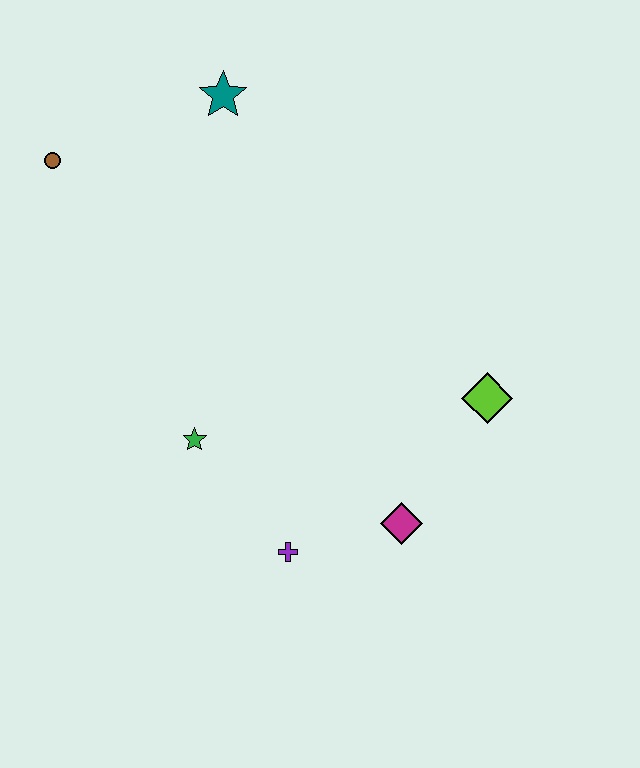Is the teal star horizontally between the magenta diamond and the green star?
Yes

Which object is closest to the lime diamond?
The magenta diamond is closest to the lime diamond.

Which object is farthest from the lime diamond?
The brown circle is farthest from the lime diamond.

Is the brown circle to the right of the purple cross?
No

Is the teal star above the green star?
Yes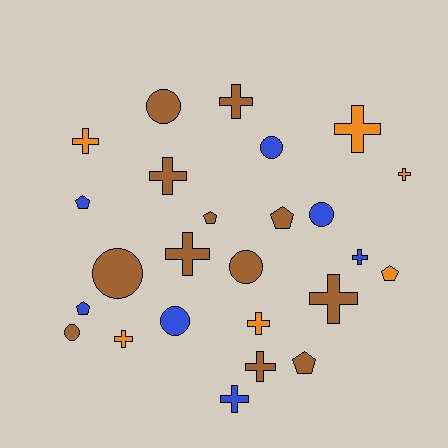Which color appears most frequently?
Brown, with 12 objects.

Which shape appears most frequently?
Cross, with 12 objects.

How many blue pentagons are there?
There are 2 blue pentagons.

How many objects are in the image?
There are 25 objects.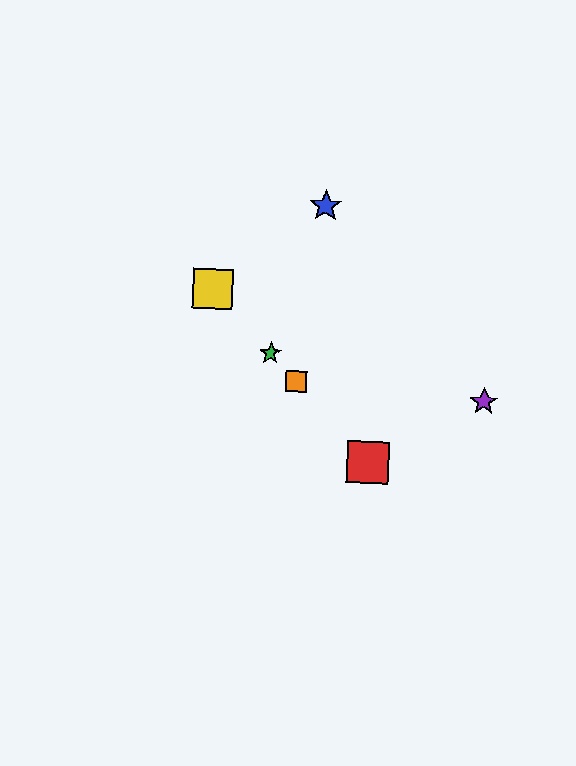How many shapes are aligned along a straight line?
4 shapes (the red square, the green star, the yellow square, the orange square) are aligned along a straight line.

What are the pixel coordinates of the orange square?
The orange square is at (296, 382).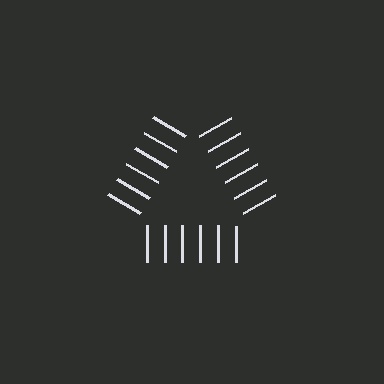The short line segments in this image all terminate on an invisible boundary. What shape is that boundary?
An illusory triangle — the line segments terminate on its edges but no continuous stroke is drawn.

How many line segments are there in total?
18 — 6 along each of the 3 edges.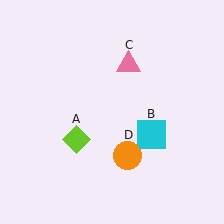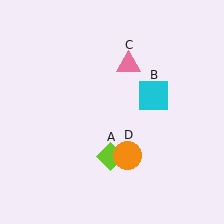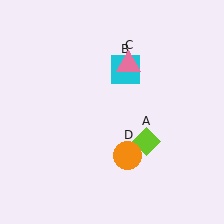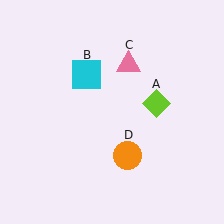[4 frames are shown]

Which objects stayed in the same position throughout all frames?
Pink triangle (object C) and orange circle (object D) remained stationary.